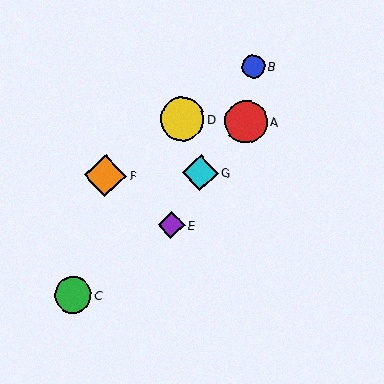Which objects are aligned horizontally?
Objects A, D are aligned horizontally.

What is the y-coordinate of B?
Object B is at y≈67.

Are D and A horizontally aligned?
Yes, both are at y≈119.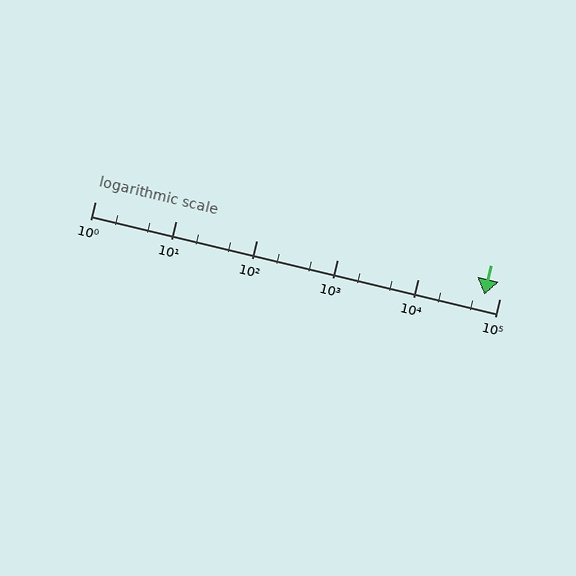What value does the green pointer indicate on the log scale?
The pointer indicates approximately 65000.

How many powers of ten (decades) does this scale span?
The scale spans 5 decades, from 1 to 100000.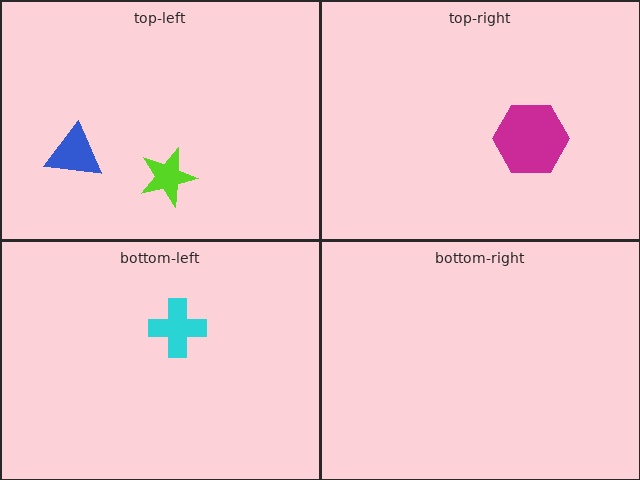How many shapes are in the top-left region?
2.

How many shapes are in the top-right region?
1.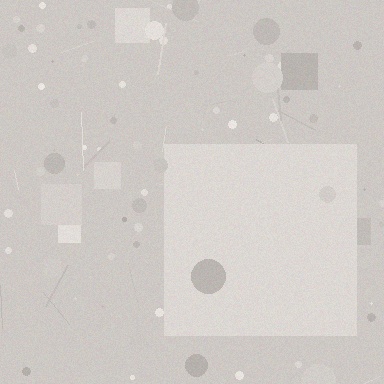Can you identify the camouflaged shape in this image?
The camouflaged shape is a square.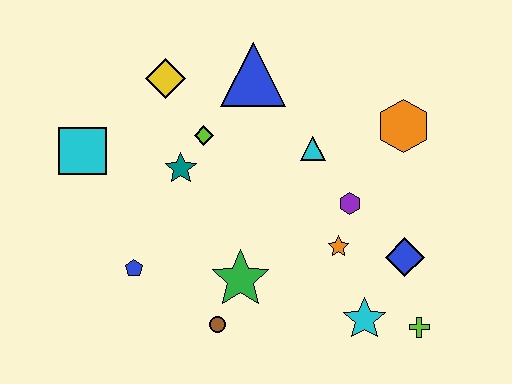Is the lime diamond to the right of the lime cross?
No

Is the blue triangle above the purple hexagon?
Yes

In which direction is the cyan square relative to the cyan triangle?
The cyan square is to the left of the cyan triangle.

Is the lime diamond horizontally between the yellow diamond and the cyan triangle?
Yes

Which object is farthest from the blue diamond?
The cyan square is farthest from the blue diamond.